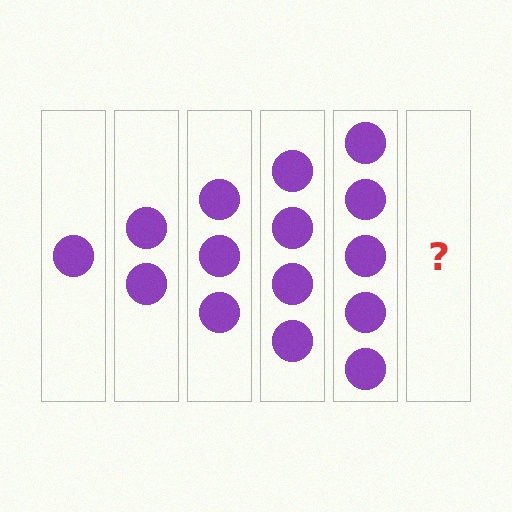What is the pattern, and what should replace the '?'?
The pattern is that each step adds one more circle. The '?' should be 6 circles.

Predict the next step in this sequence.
The next step is 6 circles.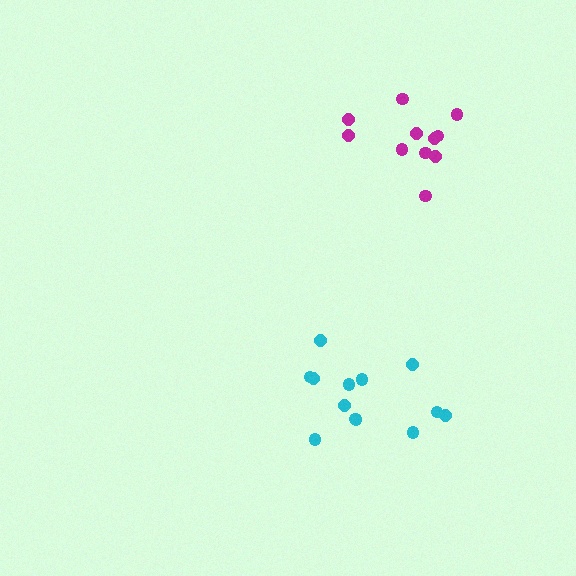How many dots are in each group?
Group 1: 13 dots, Group 2: 11 dots (24 total).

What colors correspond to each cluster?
The clusters are colored: cyan, magenta.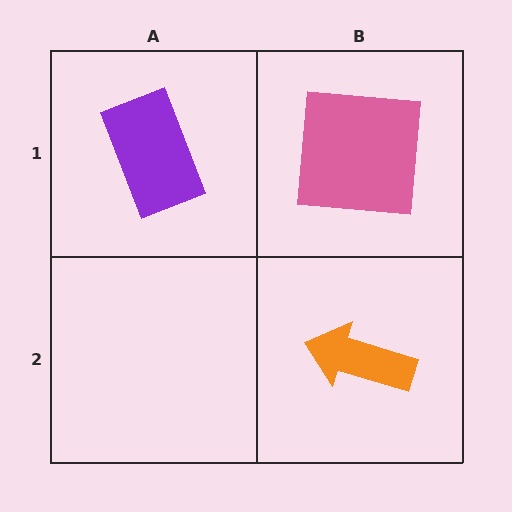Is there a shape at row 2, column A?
No, that cell is empty.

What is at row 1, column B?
A pink square.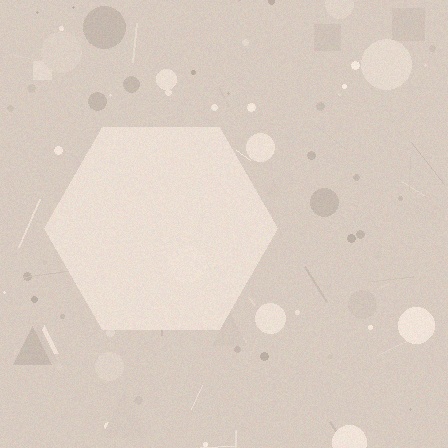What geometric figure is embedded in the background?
A hexagon is embedded in the background.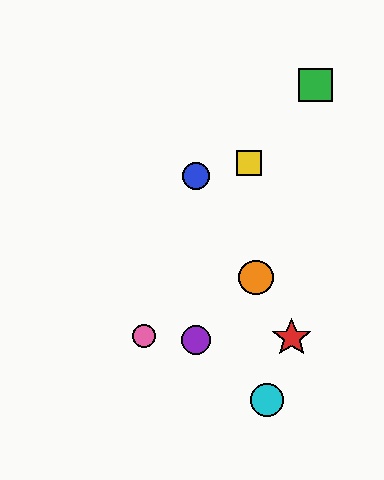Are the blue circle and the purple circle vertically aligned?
Yes, both are at x≈196.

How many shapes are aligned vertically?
2 shapes (the blue circle, the purple circle) are aligned vertically.